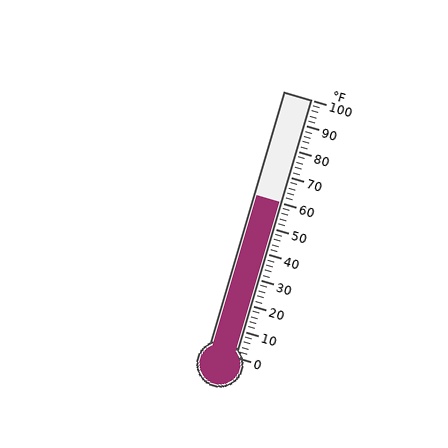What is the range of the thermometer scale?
The thermometer scale ranges from 0°F to 100°F.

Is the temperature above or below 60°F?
The temperature is at 60°F.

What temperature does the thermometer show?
The thermometer shows approximately 60°F.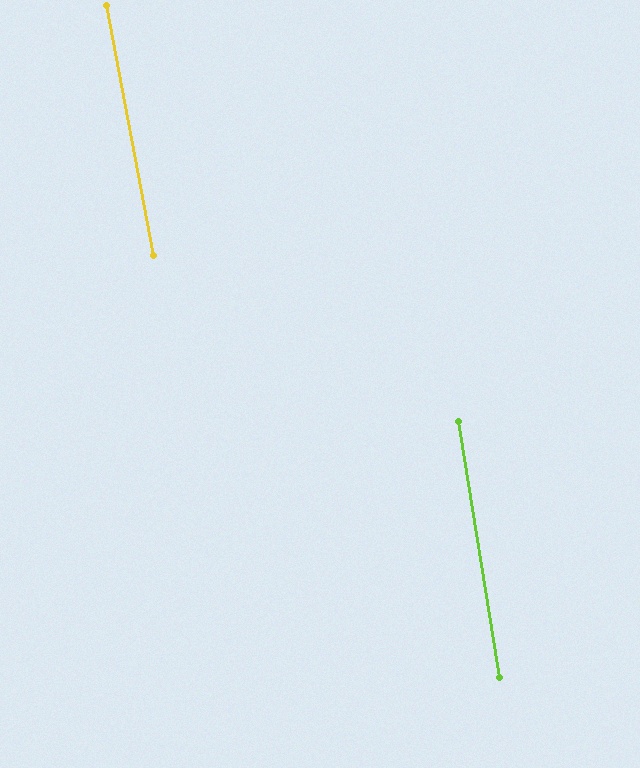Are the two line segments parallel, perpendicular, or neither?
Parallel — their directions differ by only 1.6°.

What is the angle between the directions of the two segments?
Approximately 2 degrees.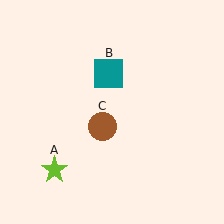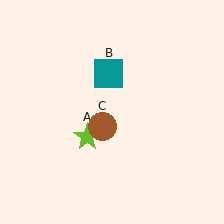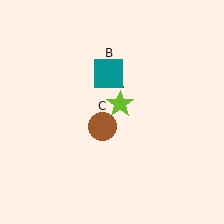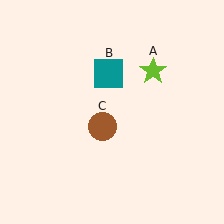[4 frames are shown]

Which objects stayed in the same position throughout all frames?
Teal square (object B) and brown circle (object C) remained stationary.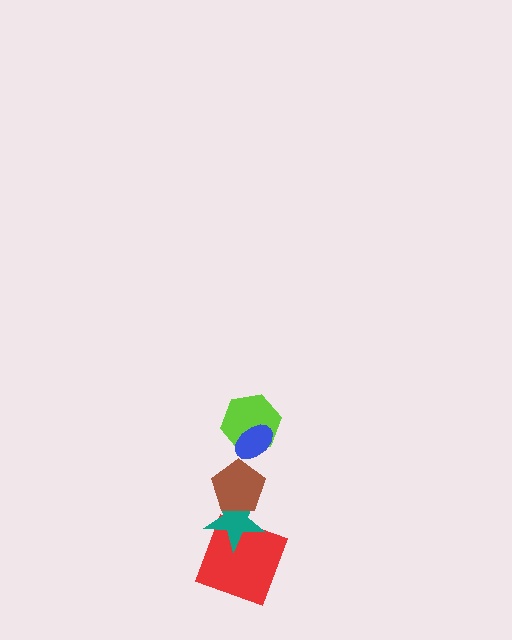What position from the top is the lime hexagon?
The lime hexagon is 2nd from the top.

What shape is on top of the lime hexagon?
The blue ellipse is on top of the lime hexagon.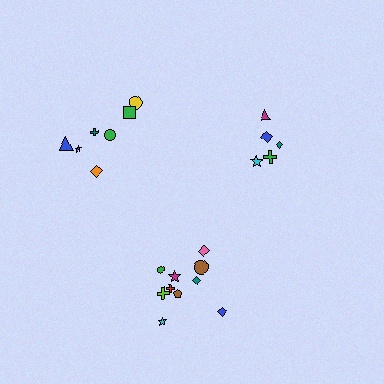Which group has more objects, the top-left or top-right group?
The top-left group.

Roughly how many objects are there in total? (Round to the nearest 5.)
Roughly 20 objects in total.